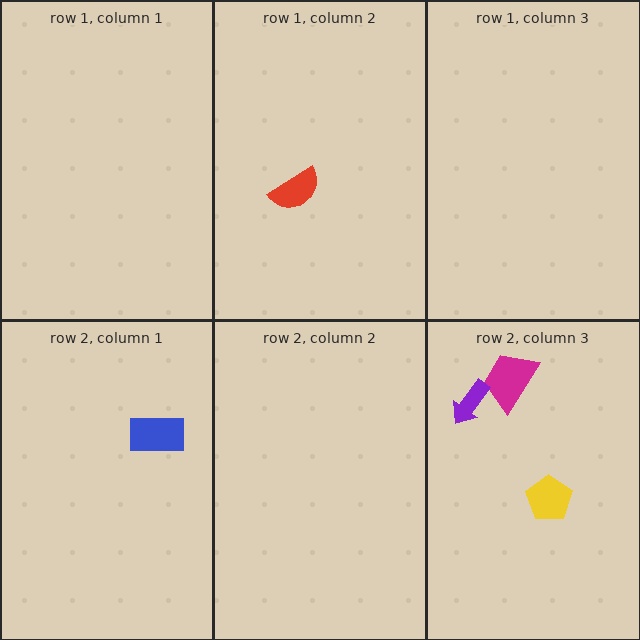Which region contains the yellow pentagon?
The row 2, column 3 region.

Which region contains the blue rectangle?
The row 2, column 1 region.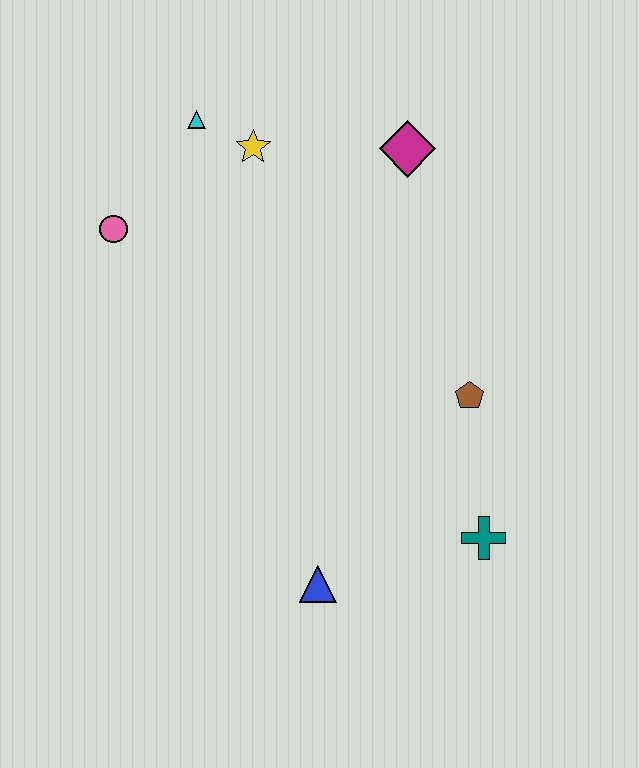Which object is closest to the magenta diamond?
The yellow star is closest to the magenta diamond.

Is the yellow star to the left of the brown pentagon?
Yes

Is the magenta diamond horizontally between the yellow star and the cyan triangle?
No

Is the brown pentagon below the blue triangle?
No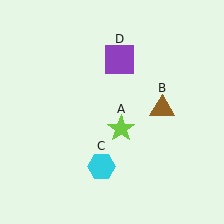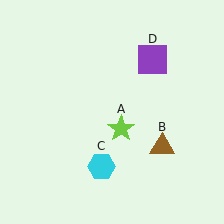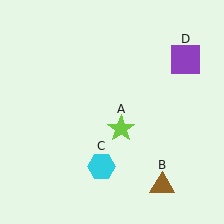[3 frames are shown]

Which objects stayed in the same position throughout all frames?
Lime star (object A) and cyan hexagon (object C) remained stationary.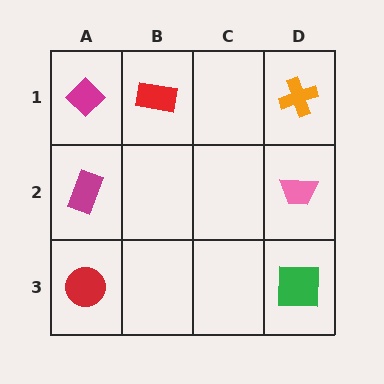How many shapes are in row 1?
3 shapes.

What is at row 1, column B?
A red rectangle.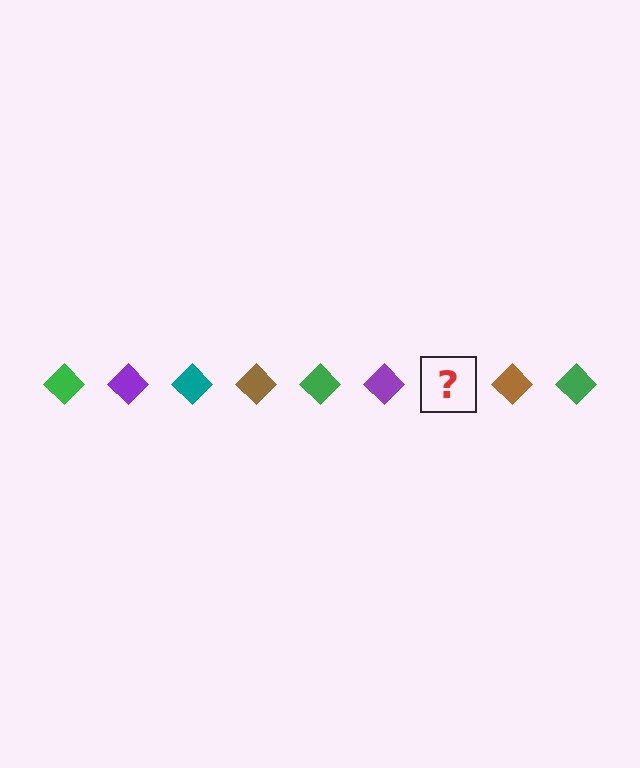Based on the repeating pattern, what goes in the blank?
The blank should be a teal diamond.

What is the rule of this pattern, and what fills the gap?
The rule is that the pattern cycles through green, purple, teal, brown diamonds. The gap should be filled with a teal diamond.